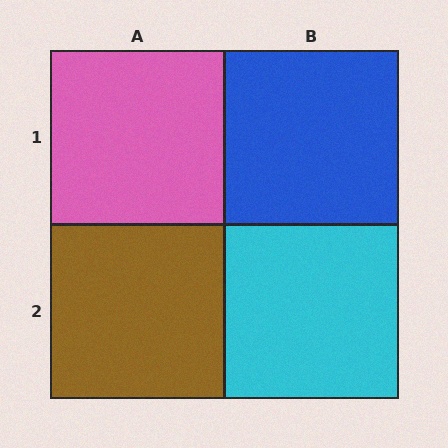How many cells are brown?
1 cell is brown.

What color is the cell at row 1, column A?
Pink.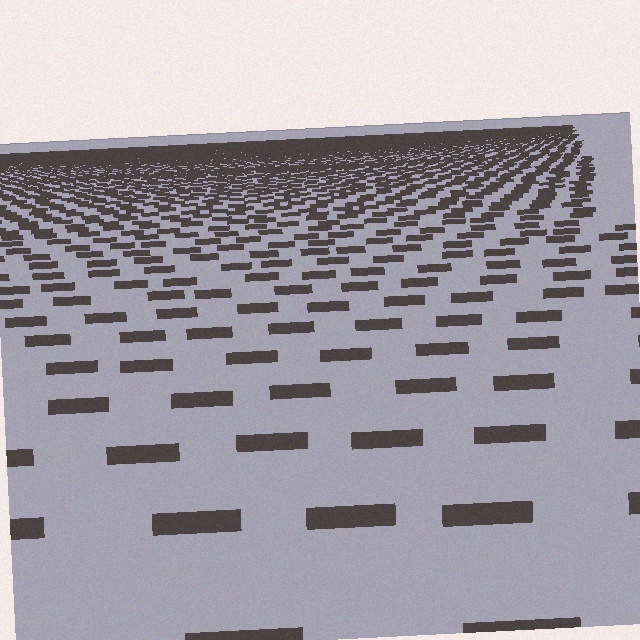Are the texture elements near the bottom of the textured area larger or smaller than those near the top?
Larger. Near the bottom, elements are closer to the viewer and appear at a bigger on-screen size.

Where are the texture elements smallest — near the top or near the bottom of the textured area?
Near the top.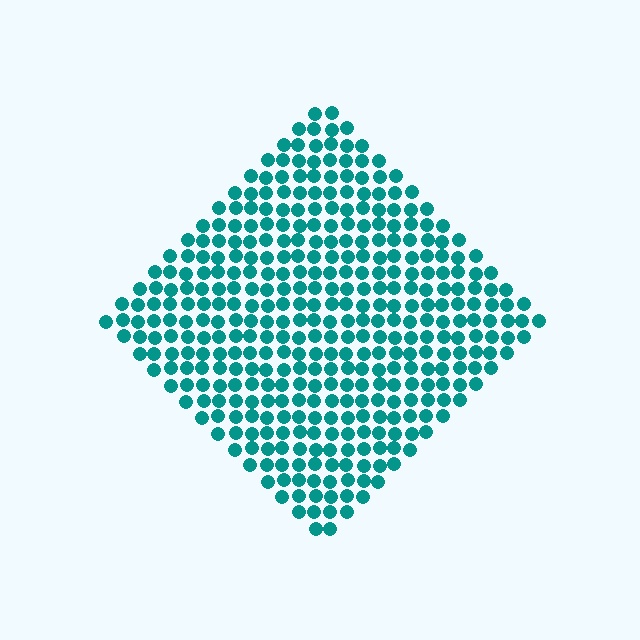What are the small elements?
The small elements are circles.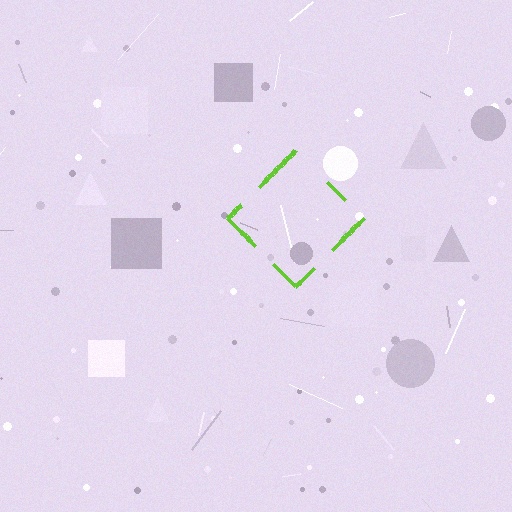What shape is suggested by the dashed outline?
The dashed outline suggests a diamond.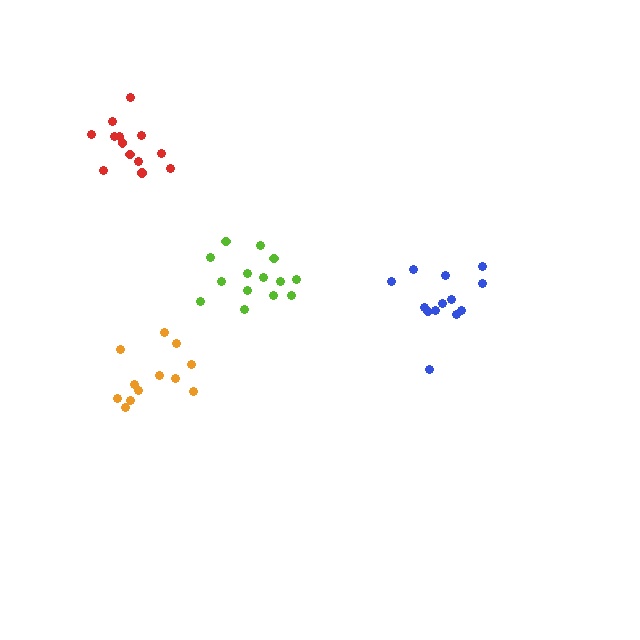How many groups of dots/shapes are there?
There are 4 groups.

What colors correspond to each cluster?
The clusters are colored: blue, red, lime, orange.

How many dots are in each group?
Group 1: 13 dots, Group 2: 13 dots, Group 3: 14 dots, Group 4: 12 dots (52 total).